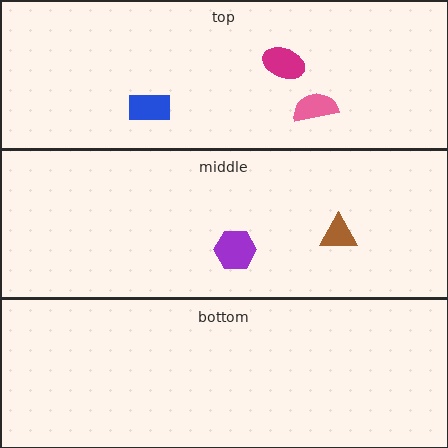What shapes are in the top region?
The magenta ellipse, the blue rectangle, the pink semicircle.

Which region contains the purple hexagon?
The middle region.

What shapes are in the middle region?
The brown triangle, the purple hexagon.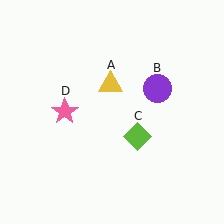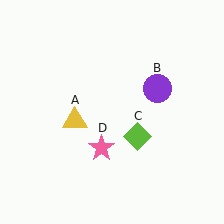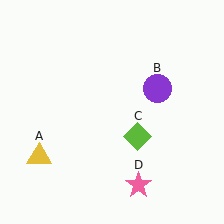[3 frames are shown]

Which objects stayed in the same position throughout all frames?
Purple circle (object B) and lime diamond (object C) remained stationary.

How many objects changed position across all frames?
2 objects changed position: yellow triangle (object A), pink star (object D).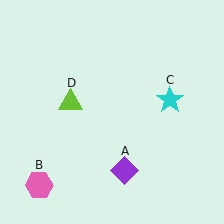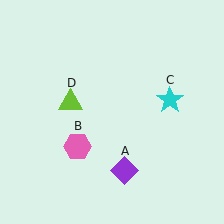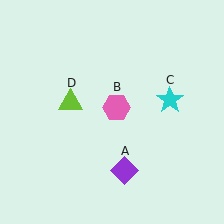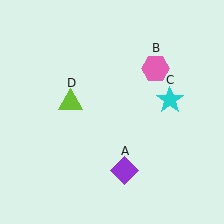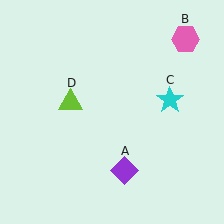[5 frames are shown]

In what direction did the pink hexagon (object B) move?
The pink hexagon (object B) moved up and to the right.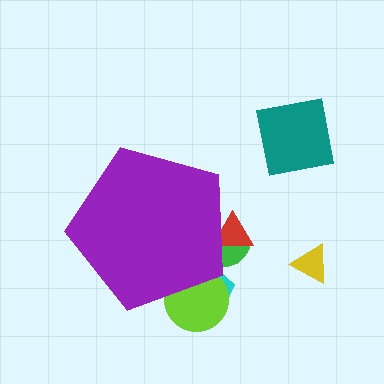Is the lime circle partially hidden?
Yes, the lime circle is partially hidden behind the purple pentagon.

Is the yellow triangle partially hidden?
No, the yellow triangle is fully visible.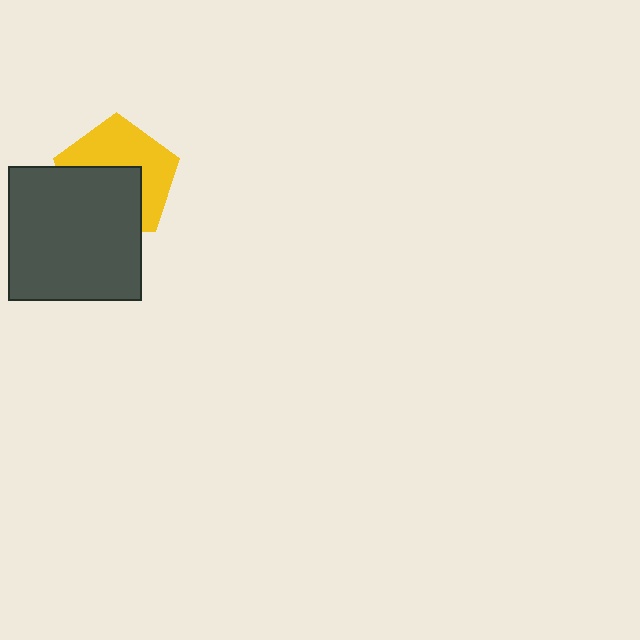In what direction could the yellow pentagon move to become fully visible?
The yellow pentagon could move up. That would shift it out from behind the dark gray square entirely.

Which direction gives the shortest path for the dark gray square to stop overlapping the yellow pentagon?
Moving down gives the shortest separation.